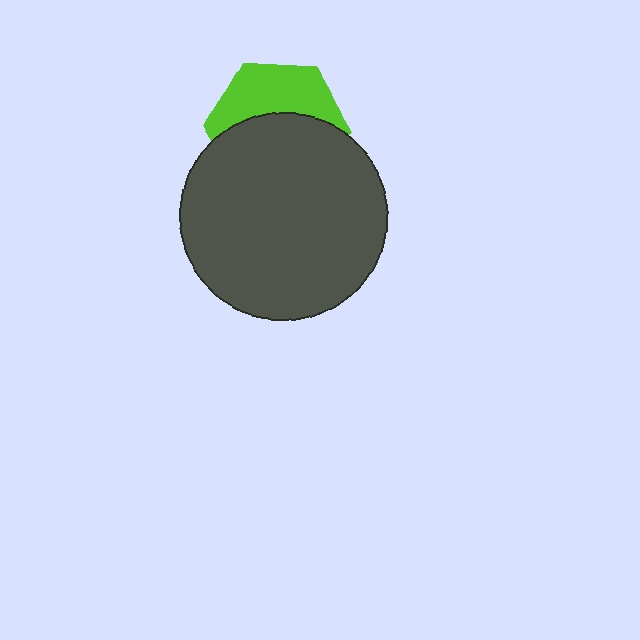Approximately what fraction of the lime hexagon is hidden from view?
Roughly 58% of the lime hexagon is hidden behind the dark gray circle.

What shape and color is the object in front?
The object in front is a dark gray circle.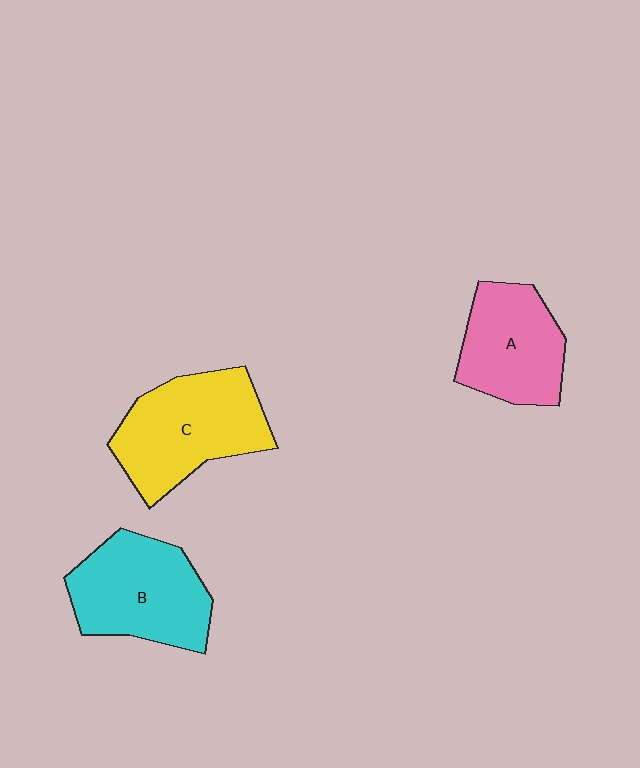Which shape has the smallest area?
Shape A (pink).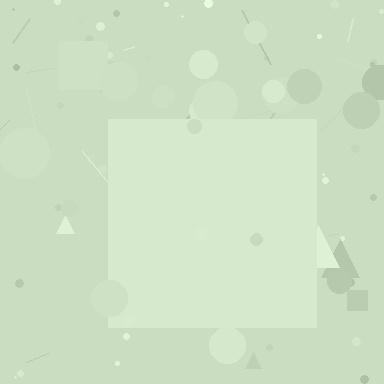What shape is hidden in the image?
A square is hidden in the image.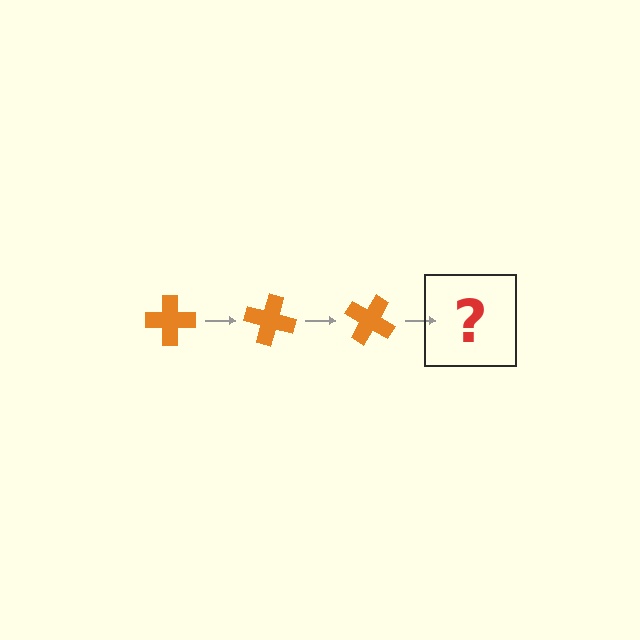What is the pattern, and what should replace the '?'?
The pattern is that the cross rotates 15 degrees each step. The '?' should be an orange cross rotated 45 degrees.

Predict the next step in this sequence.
The next step is an orange cross rotated 45 degrees.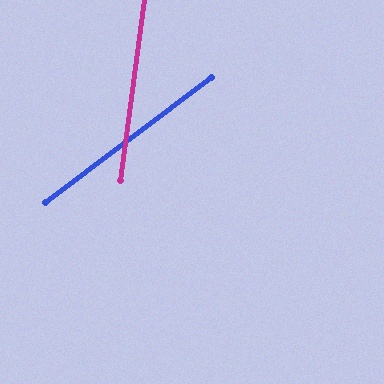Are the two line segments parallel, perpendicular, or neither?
Neither parallel nor perpendicular — they differ by about 46°.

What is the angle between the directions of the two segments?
Approximately 46 degrees.